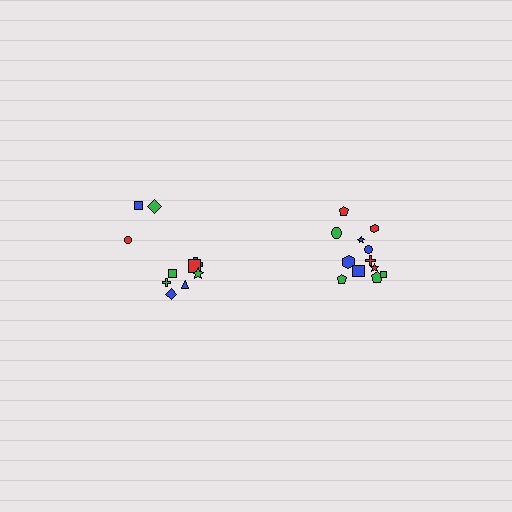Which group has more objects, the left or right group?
The right group.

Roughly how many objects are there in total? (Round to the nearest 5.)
Roughly 20 objects in total.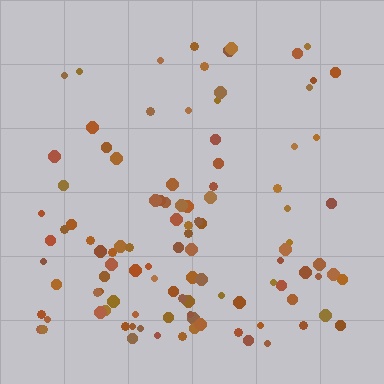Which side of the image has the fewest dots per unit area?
The top.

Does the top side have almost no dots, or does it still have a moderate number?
Still a moderate number, just noticeably fewer than the bottom.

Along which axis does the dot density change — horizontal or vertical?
Vertical.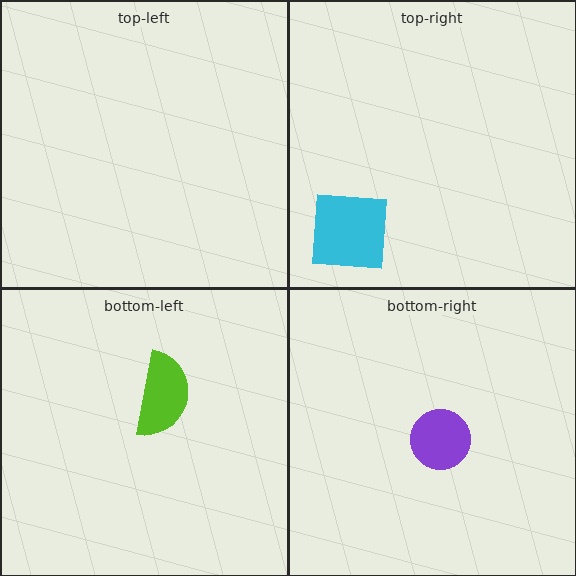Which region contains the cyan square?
The top-right region.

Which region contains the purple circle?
The bottom-right region.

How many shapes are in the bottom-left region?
1.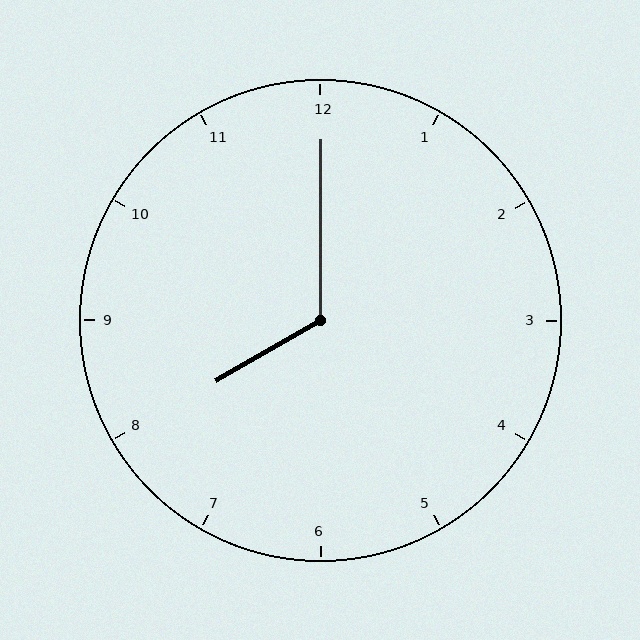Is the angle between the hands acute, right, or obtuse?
It is obtuse.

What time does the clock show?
8:00.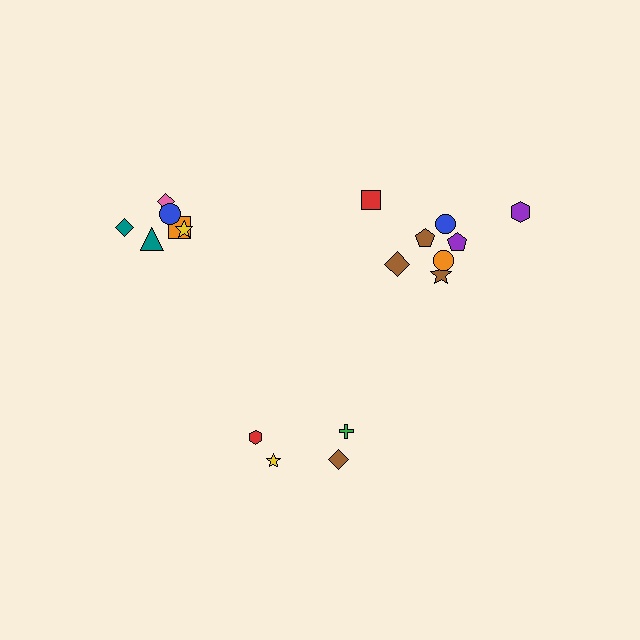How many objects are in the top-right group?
There are 8 objects.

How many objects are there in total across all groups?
There are 18 objects.